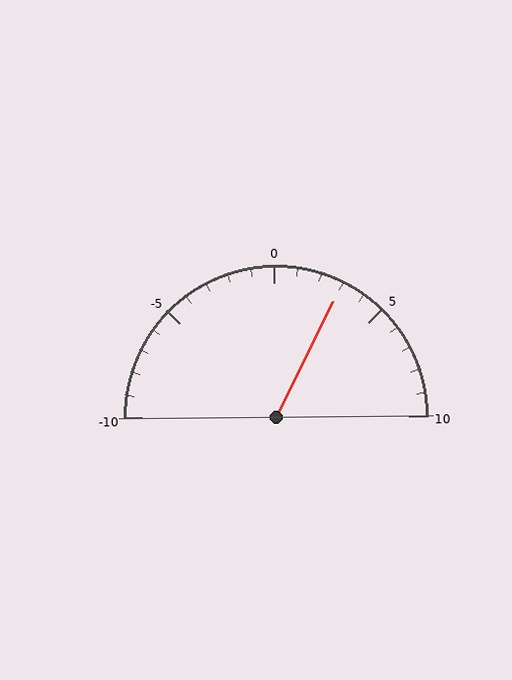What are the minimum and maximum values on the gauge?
The gauge ranges from -10 to 10.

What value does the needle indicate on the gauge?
The needle indicates approximately 3.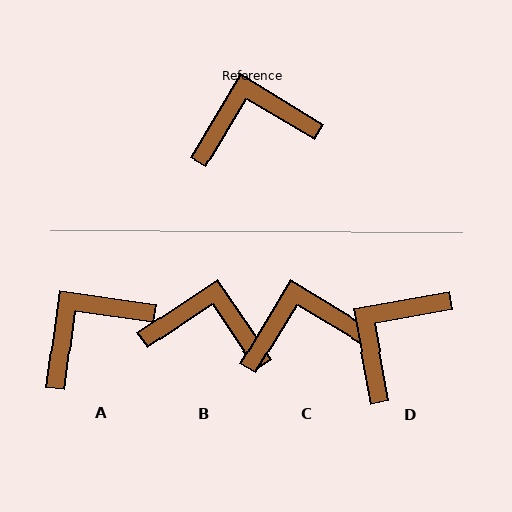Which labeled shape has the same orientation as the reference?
C.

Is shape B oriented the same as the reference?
No, it is off by about 25 degrees.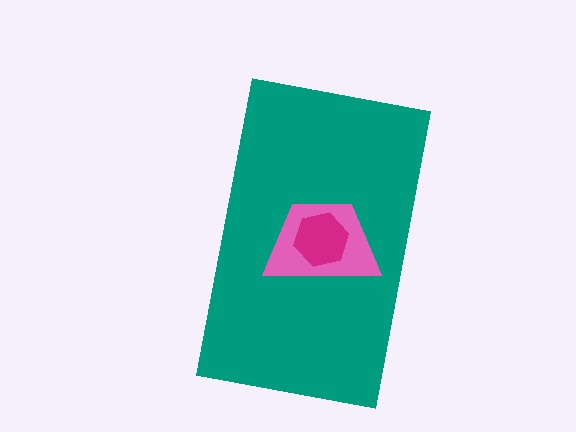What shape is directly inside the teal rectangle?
The pink trapezoid.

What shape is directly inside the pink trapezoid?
The magenta hexagon.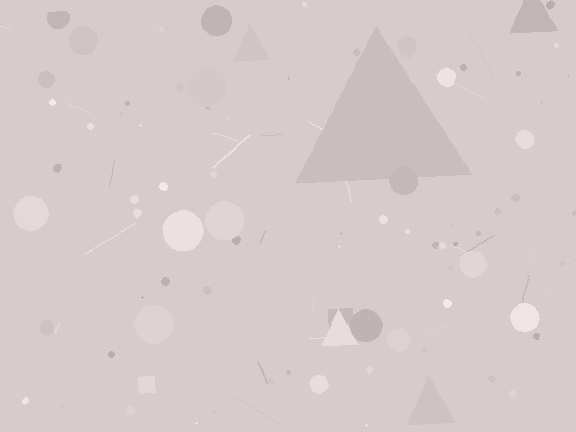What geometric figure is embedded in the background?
A triangle is embedded in the background.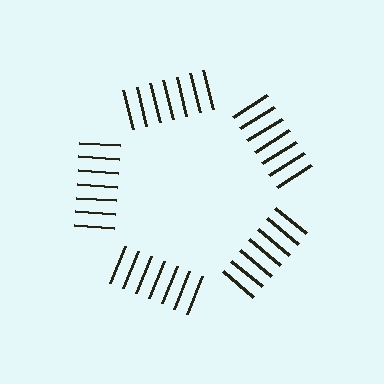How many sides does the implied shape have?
5 sides — the line-ends trace a pentagon.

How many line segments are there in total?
35 — 7 along each of the 5 edges.